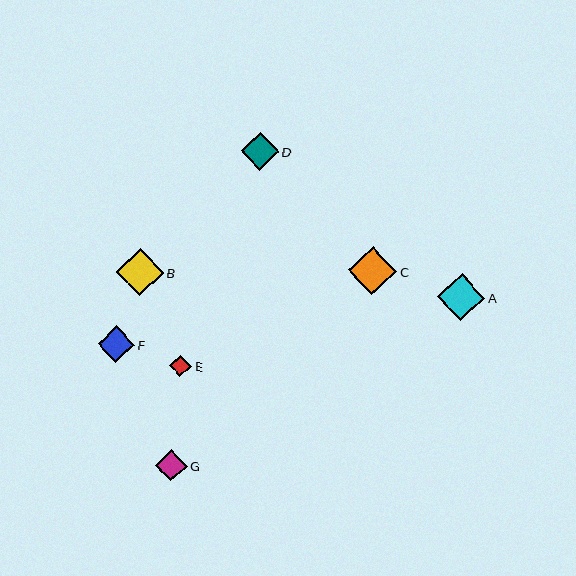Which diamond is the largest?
Diamond C is the largest with a size of approximately 48 pixels.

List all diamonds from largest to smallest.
From largest to smallest: C, B, A, D, F, G, E.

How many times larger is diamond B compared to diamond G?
Diamond B is approximately 1.5 times the size of diamond G.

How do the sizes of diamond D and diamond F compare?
Diamond D and diamond F are approximately the same size.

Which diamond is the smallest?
Diamond E is the smallest with a size of approximately 22 pixels.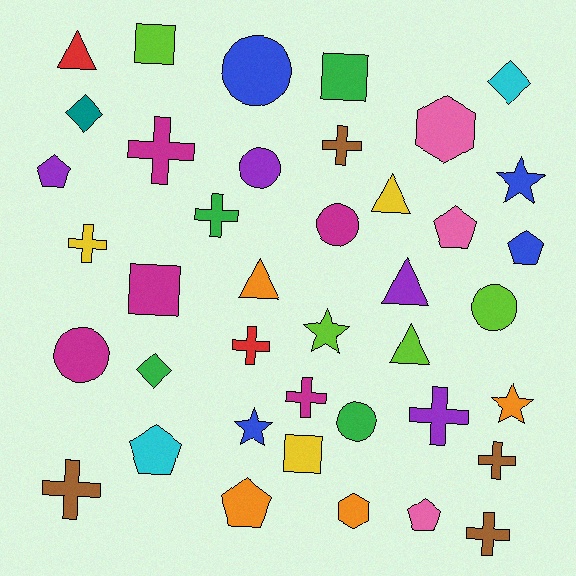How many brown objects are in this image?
There are 4 brown objects.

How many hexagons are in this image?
There are 2 hexagons.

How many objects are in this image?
There are 40 objects.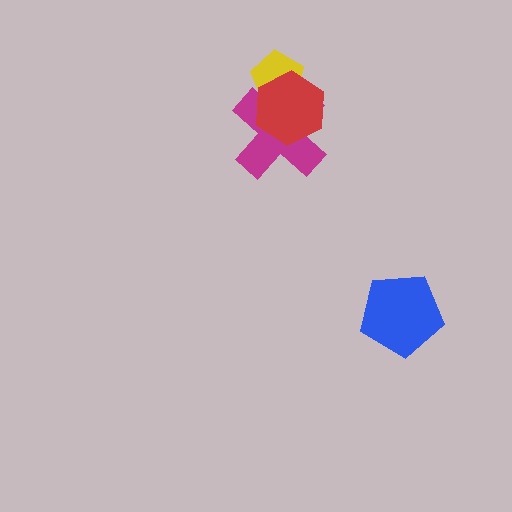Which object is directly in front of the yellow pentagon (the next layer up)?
The magenta cross is directly in front of the yellow pentagon.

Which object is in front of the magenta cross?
The red hexagon is in front of the magenta cross.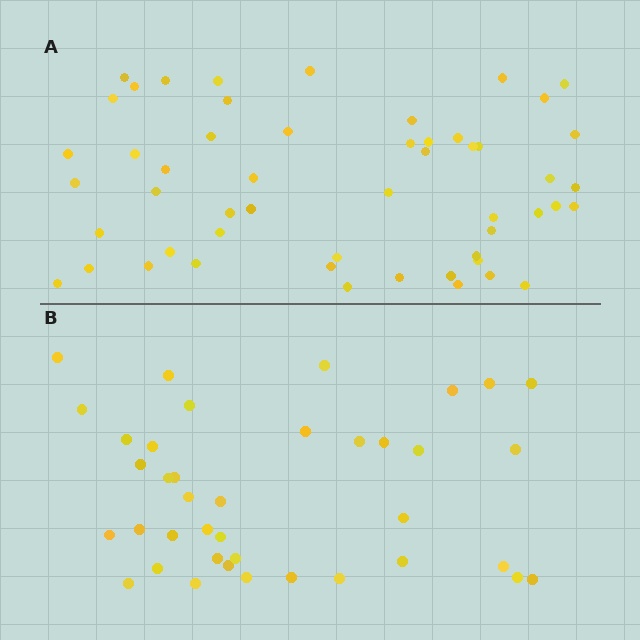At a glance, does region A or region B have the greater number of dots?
Region A (the top region) has more dots.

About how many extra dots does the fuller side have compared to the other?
Region A has approximately 15 more dots than region B.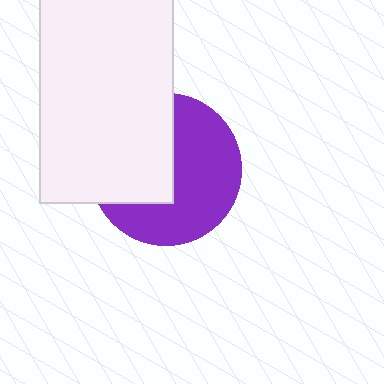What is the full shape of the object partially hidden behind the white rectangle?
The partially hidden object is a purple circle.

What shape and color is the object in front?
The object in front is a white rectangle.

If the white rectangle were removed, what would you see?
You would see the complete purple circle.